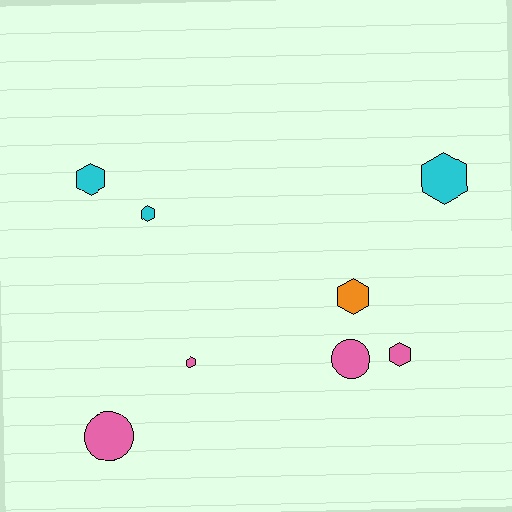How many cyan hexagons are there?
There are 3 cyan hexagons.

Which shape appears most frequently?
Hexagon, with 6 objects.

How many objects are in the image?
There are 8 objects.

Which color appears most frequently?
Pink, with 4 objects.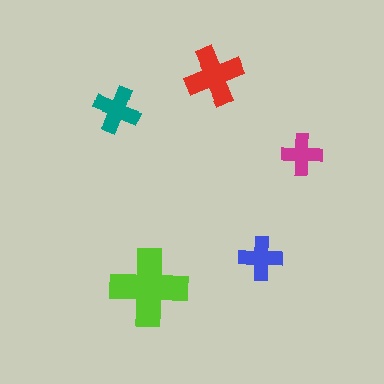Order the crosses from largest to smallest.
the lime one, the red one, the teal one, the blue one, the magenta one.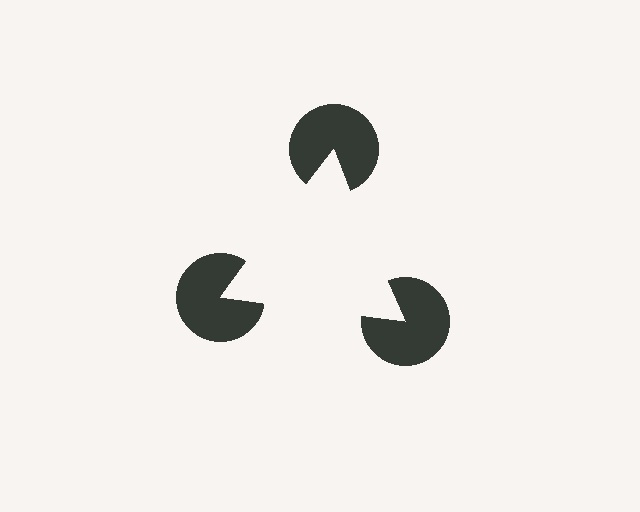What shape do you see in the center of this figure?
An illusory triangle — its edges are inferred from the aligned wedge cuts in the pac-man discs, not physically drawn.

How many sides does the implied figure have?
3 sides.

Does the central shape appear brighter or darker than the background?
It typically appears slightly brighter than the background, even though no actual brightness change is drawn.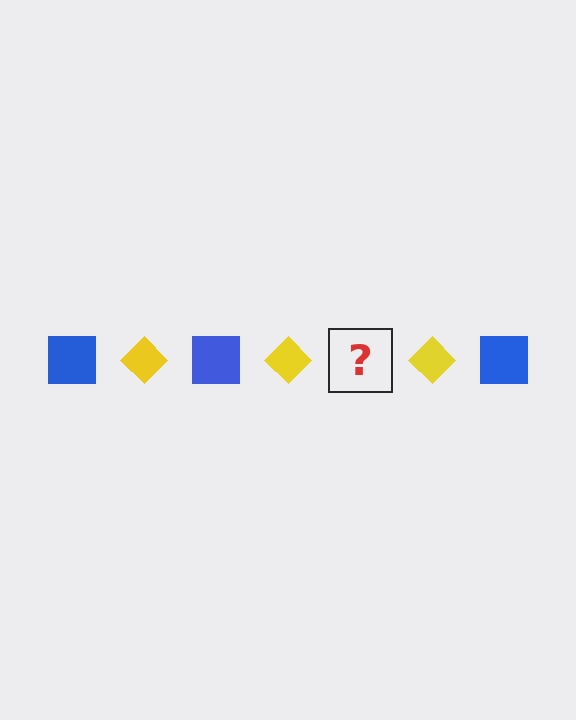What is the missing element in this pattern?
The missing element is a blue square.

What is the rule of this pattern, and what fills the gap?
The rule is that the pattern alternates between blue square and yellow diamond. The gap should be filled with a blue square.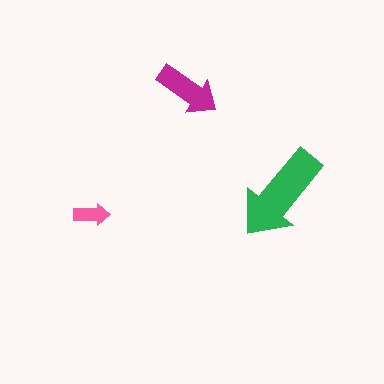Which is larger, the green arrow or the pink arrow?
The green one.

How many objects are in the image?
There are 3 objects in the image.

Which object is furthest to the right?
The green arrow is rightmost.